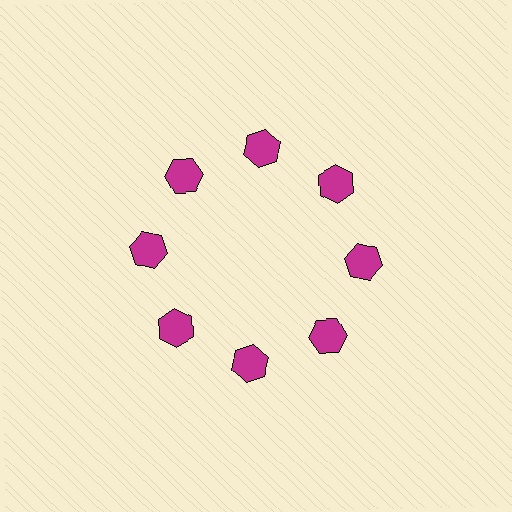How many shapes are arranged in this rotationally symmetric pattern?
There are 8 shapes, arranged in 8 groups of 1.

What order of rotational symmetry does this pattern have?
This pattern has 8-fold rotational symmetry.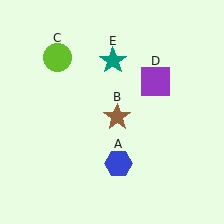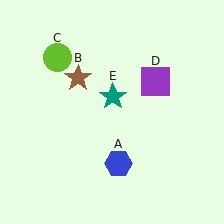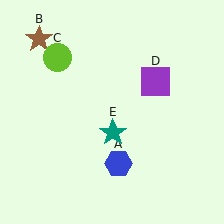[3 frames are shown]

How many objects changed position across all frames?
2 objects changed position: brown star (object B), teal star (object E).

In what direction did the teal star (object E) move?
The teal star (object E) moved down.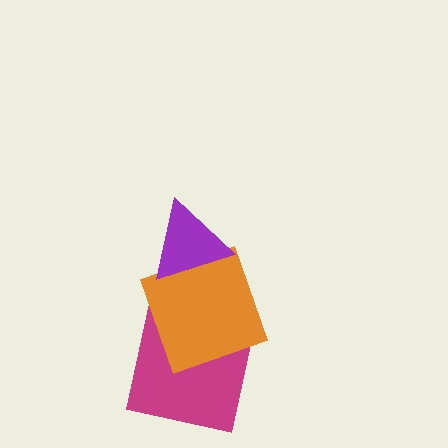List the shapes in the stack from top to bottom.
From top to bottom: the purple triangle, the orange square, the magenta square.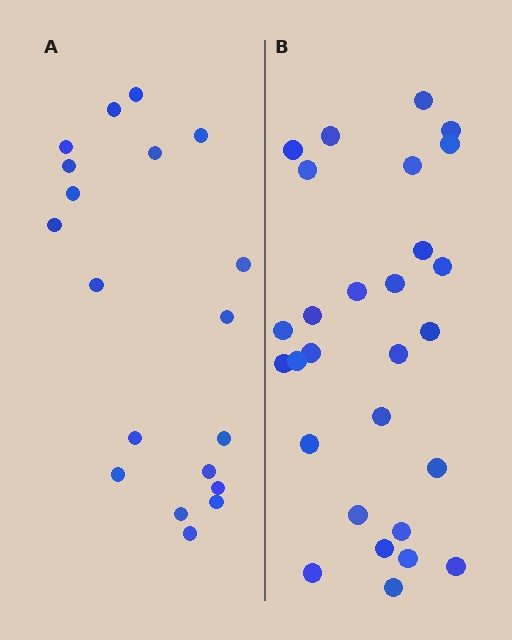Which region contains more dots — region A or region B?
Region B (the right region) has more dots.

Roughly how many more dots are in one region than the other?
Region B has roughly 8 or so more dots than region A.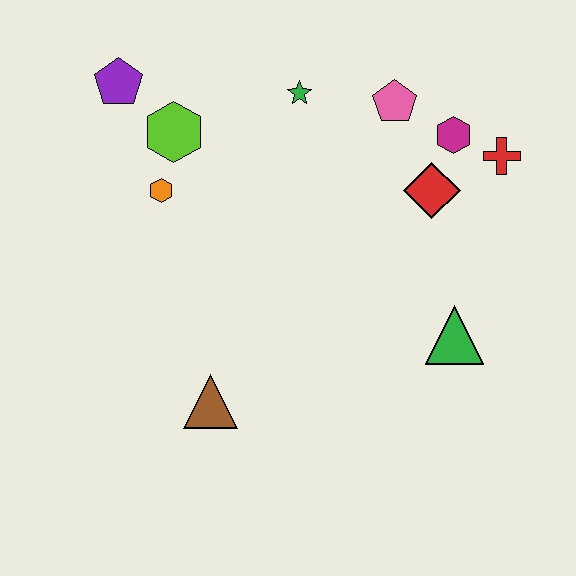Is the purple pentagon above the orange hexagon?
Yes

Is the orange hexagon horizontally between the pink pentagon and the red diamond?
No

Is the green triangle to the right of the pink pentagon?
Yes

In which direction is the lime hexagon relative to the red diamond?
The lime hexagon is to the left of the red diamond.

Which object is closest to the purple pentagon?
The lime hexagon is closest to the purple pentagon.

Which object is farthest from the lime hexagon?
The green triangle is farthest from the lime hexagon.